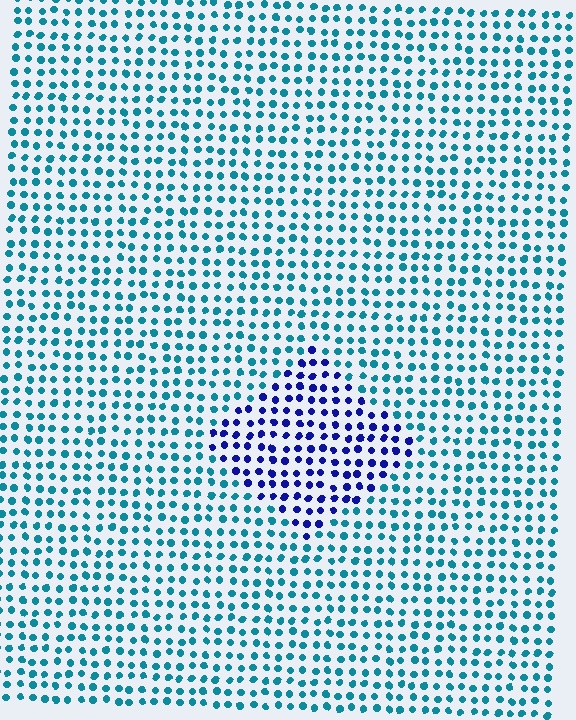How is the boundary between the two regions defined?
The boundary is defined purely by a slight shift in hue (about 52 degrees). Spacing, size, and orientation are identical on both sides.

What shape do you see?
I see a diamond.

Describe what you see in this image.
The image is filled with small teal elements in a uniform arrangement. A diamond-shaped region is visible where the elements are tinted to a slightly different hue, forming a subtle color boundary.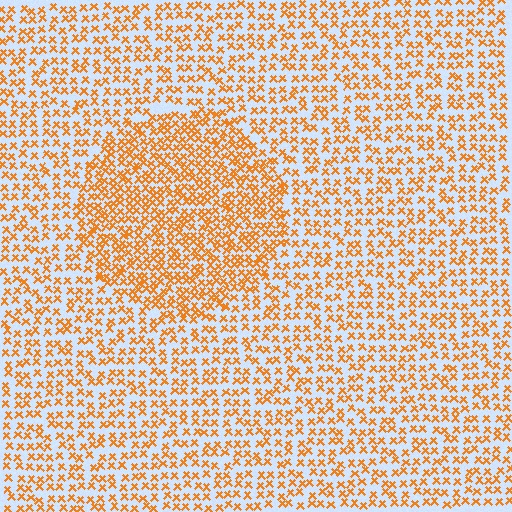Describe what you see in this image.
The image contains small orange elements arranged at two different densities. A circle-shaped region is visible where the elements are more densely packed than the surrounding area.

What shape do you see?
I see a circle.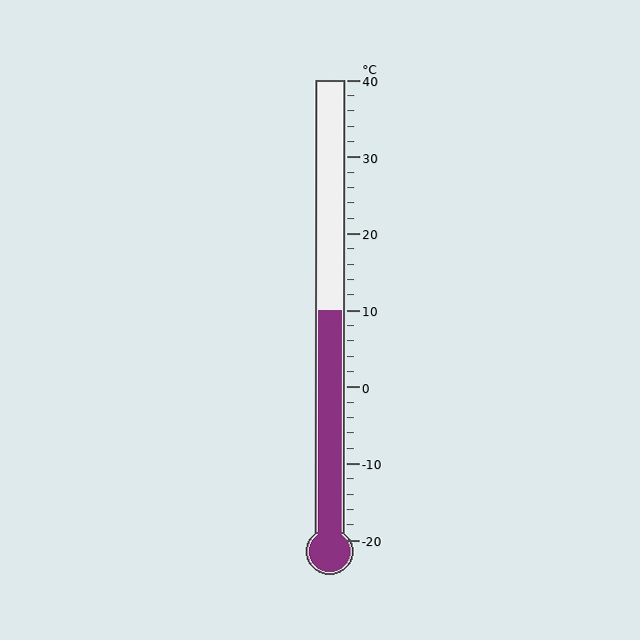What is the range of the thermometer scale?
The thermometer scale ranges from -20°C to 40°C.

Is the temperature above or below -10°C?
The temperature is above -10°C.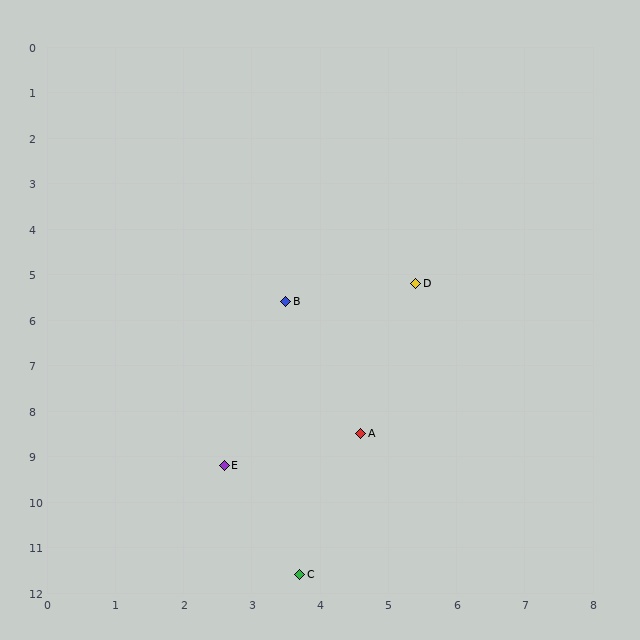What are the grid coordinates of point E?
Point E is at approximately (2.6, 9.2).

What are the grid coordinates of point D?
Point D is at approximately (5.4, 5.2).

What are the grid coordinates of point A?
Point A is at approximately (4.6, 8.5).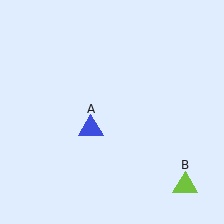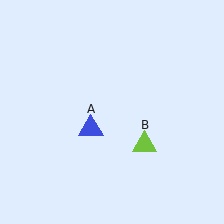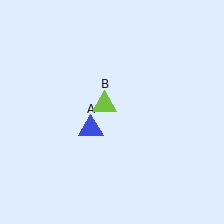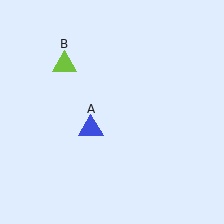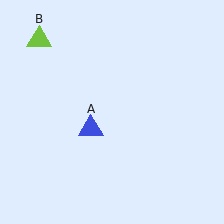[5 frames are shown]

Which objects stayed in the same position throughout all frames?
Blue triangle (object A) remained stationary.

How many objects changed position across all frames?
1 object changed position: lime triangle (object B).